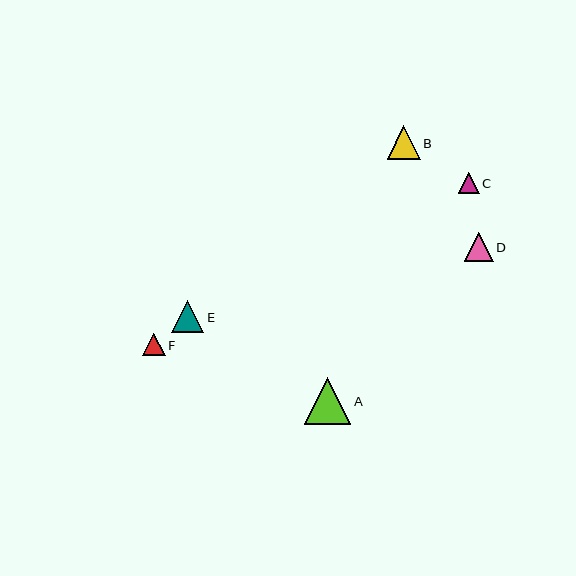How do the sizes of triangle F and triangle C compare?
Triangle F and triangle C are approximately the same size.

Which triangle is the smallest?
Triangle C is the smallest with a size of approximately 21 pixels.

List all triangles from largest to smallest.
From largest to smallest: A, B, E, D, F, C.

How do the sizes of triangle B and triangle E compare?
Triangle B and triangle E are approximately the same size.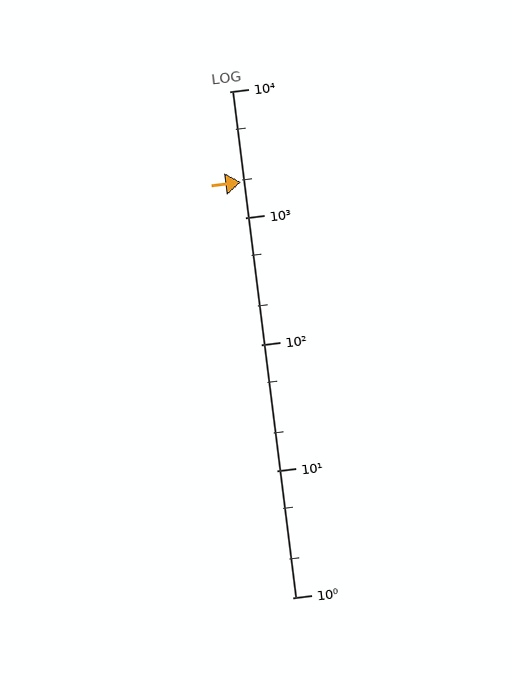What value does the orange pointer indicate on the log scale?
The pointer indicates approximately 1900.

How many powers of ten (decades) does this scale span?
The scale spans 4 decades, from 1 to 10000.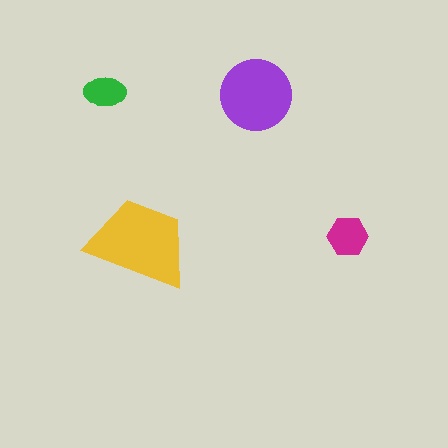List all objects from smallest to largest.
The green ellipse, the magenta hexagon, the purple circle, the yellow trapezoid.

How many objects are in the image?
There are 4 objects in the image.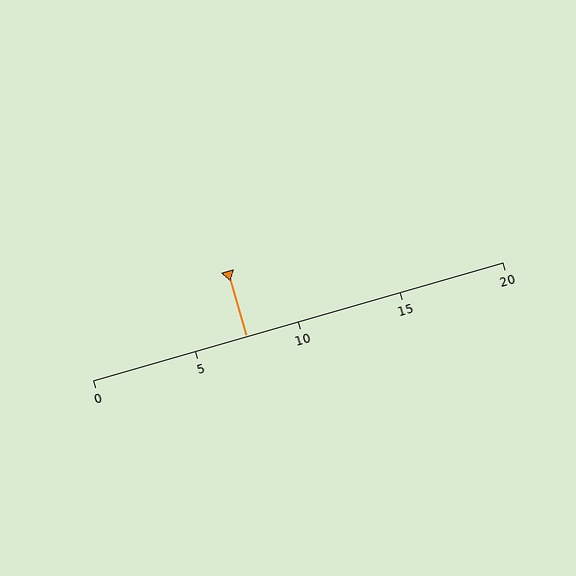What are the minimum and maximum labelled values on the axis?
The axis runs from 0 to 20.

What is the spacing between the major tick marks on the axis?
The major ticks are spaced 5 apart.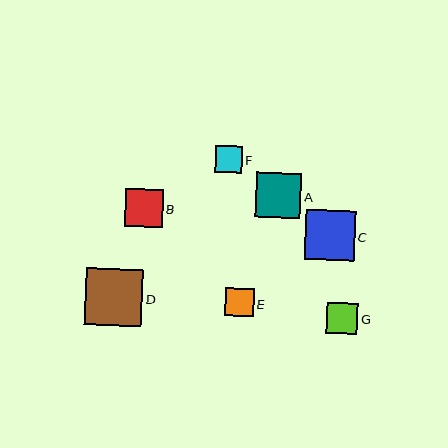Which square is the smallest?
Square F is the smallest with a size of approximately 27 pixels.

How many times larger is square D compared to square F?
Square D is approximately 2.1 times the size of square F.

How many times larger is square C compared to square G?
Square C is approximately 1.6 times the size of square G.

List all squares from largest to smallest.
From largest to smallest: D, C, A, B, G, E, F.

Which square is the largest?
Square D is the largest with a size of approximately 57 pixels.